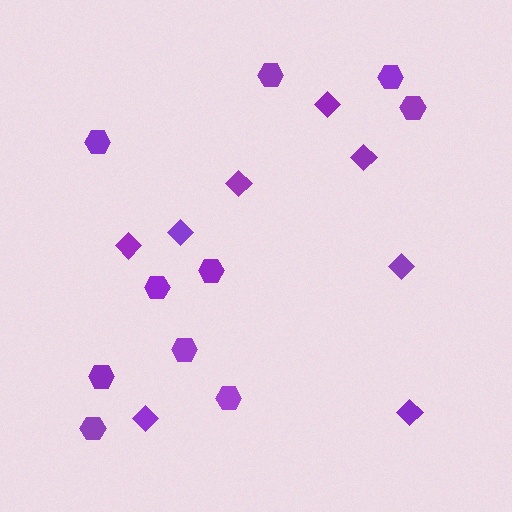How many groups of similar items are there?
There are 2 groups: one group of diamonds (8) and one group of hexagons (10).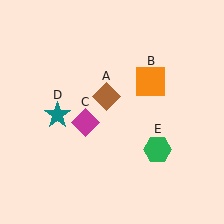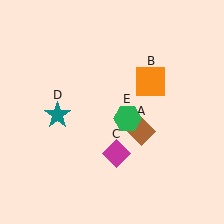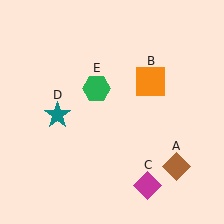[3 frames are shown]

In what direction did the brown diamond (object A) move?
The brown diamond (object A) moved down and to the right.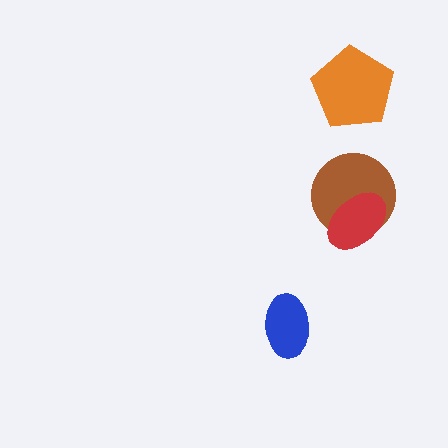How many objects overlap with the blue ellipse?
0 objects overlap with the blue ellipse.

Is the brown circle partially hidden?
Yes, it is partially covered by another shape.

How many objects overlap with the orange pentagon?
0 objects overlap with the orange pentagon.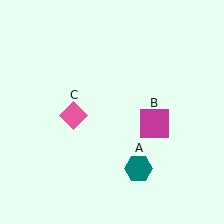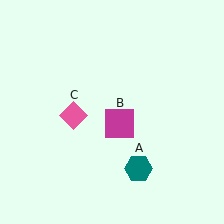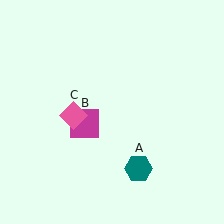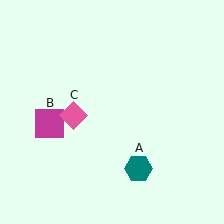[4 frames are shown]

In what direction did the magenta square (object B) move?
The magenta square (object B) moved left.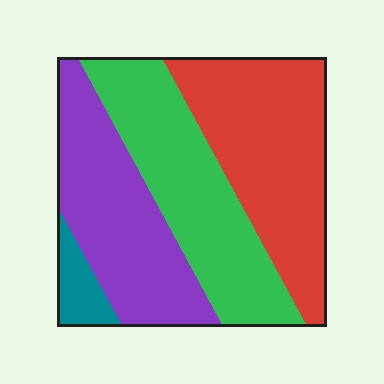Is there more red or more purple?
Red.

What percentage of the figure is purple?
Purple takes up between a quarter and a half of the figure.